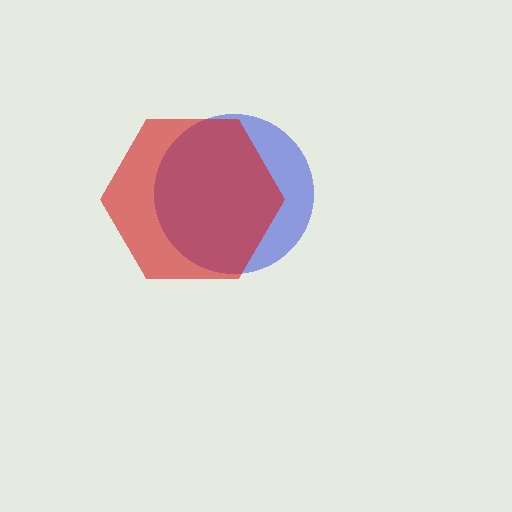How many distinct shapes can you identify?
There are 2 distinct shapes: a blue circle, a red hexagon.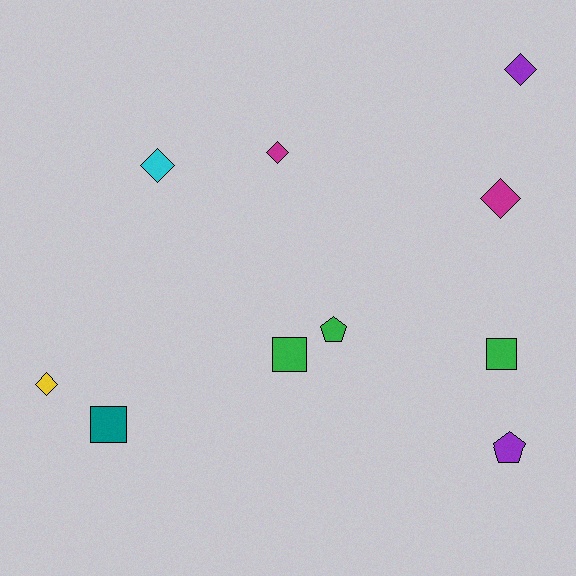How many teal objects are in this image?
There is 1 teal object.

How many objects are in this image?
There are 10 objects.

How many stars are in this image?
There are no stars.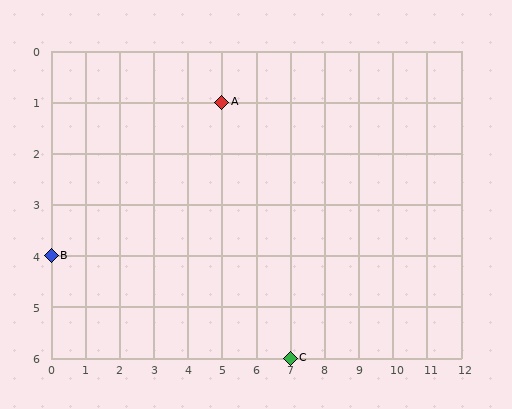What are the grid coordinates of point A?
Point A is at grid coordinates (5, 1).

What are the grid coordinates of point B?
Point B is at grid coordinates (0, 4).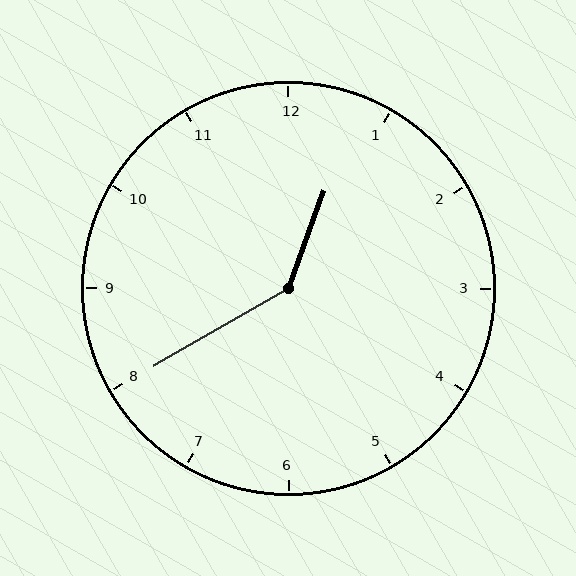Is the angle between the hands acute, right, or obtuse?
It is obtuse.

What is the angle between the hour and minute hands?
Approximately 140 degrees.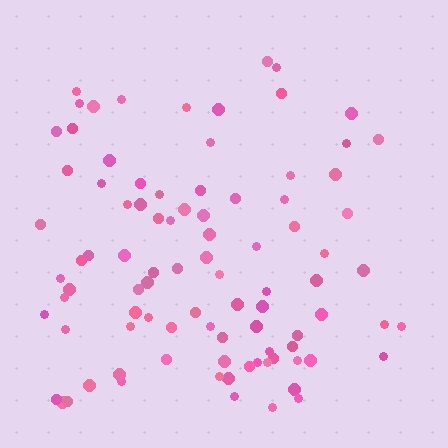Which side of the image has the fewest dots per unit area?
The top.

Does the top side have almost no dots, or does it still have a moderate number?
Still a moderate number, just noticeably fewer than the bottom.